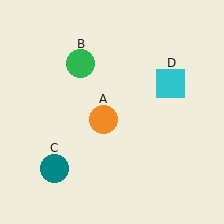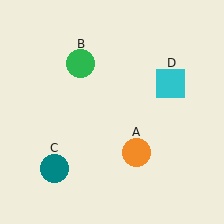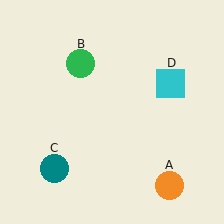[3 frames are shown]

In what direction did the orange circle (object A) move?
The orange circle (object A) moved down and to the right.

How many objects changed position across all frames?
1 object changed position: orange circle (object A).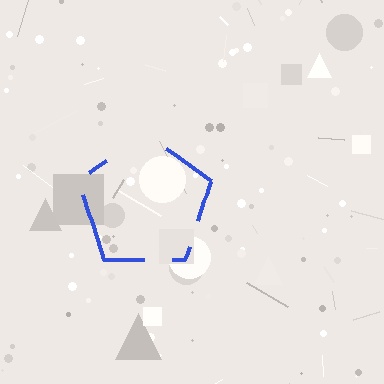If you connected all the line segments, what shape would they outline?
They would outline a pentagon.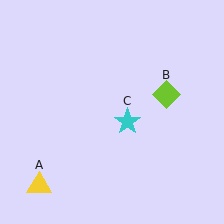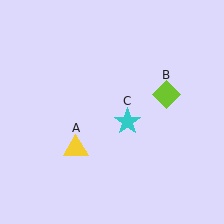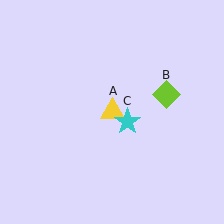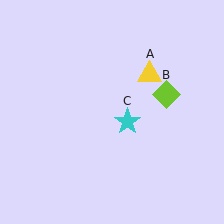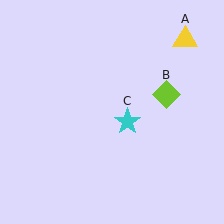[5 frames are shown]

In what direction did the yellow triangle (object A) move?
The yellow triangle (object A) moved up and to the right.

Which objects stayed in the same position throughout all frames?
Lime diamond (object B) and cyan star (object C) remained stationary.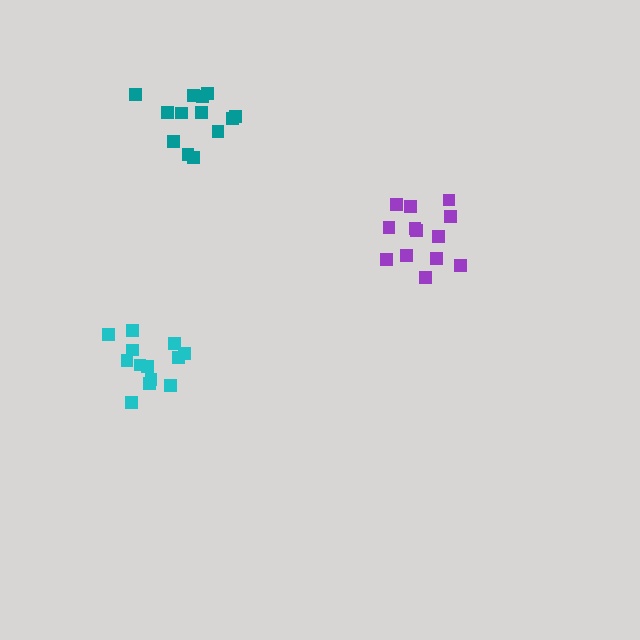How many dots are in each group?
Group 1: 13 dots, Group 2: 13 dots, Group 3: 13 dots (39 total).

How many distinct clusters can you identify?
There are 3 distinct clusters.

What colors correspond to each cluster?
The clusters are colored: purple, teal, cyan.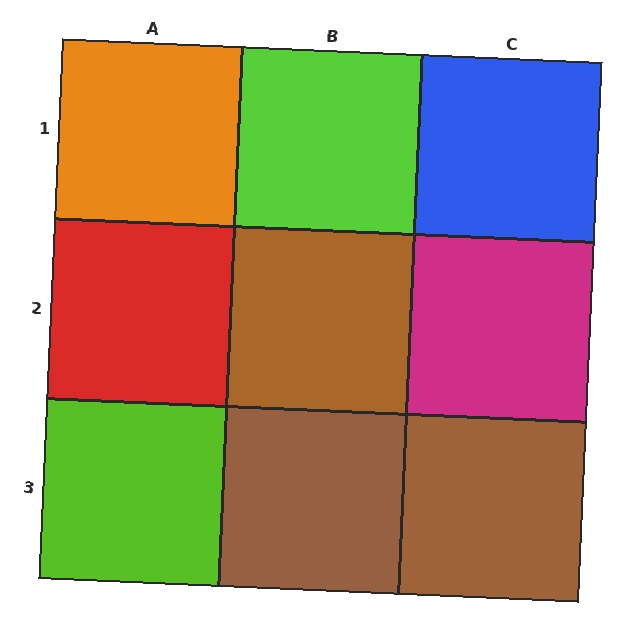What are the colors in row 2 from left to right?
Red, brown, magenta.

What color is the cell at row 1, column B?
Lime.